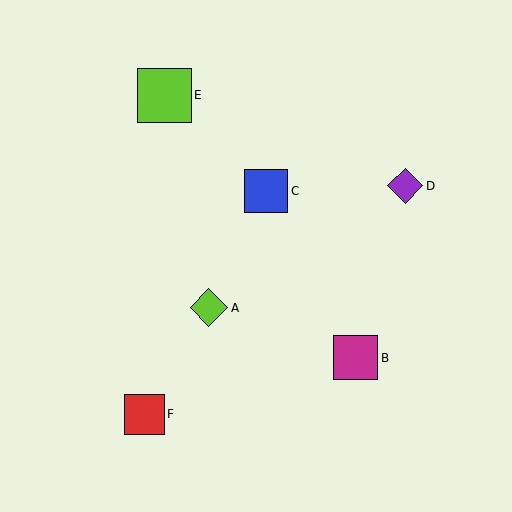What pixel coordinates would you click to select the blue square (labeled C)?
Click at (266, 191) to select the blue square C.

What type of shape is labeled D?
Shape D is a purple diamond.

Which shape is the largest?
The lime square (labeled E) is the largest.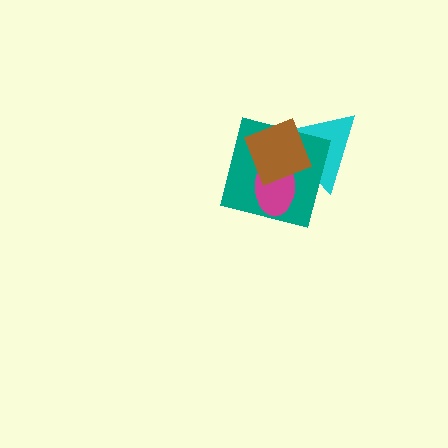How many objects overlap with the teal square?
3 objects overlap with the teal square.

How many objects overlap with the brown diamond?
3 objects overlap with the brown diamond.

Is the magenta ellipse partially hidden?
Yes, it is partially covered by another shape.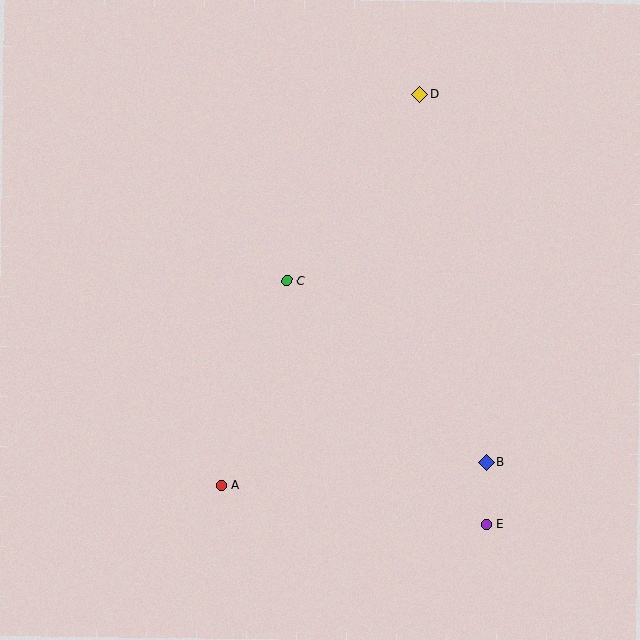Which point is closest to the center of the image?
Point C at (287, 280) is closest to the center.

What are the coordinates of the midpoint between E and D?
The midpoint between E and D is at (453, 310).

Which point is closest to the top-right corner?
Point D is closest to the top-right corner.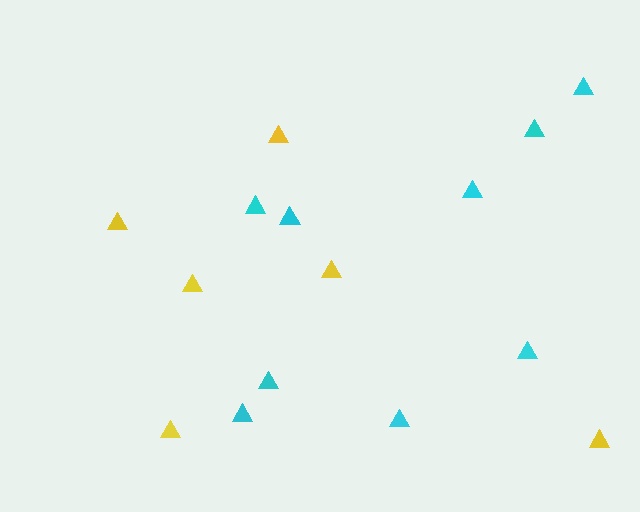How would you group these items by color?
There are 2 groups: one group of cyan triangles (9) and one group of yellow triangles (6).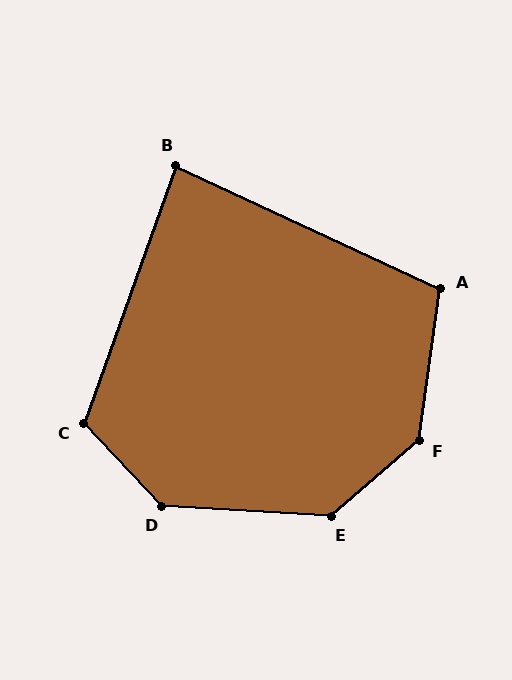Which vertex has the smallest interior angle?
B, at approximately 85 degrees.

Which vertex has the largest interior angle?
F, at approximately 139 degrees.